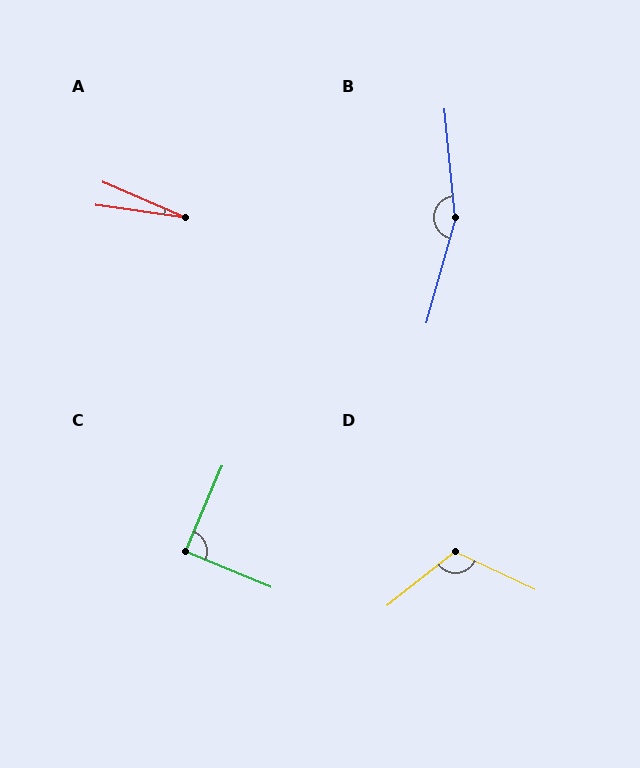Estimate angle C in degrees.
Approximately 89 degrees.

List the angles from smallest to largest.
A (16°), C (89°), D (116°), B (159°).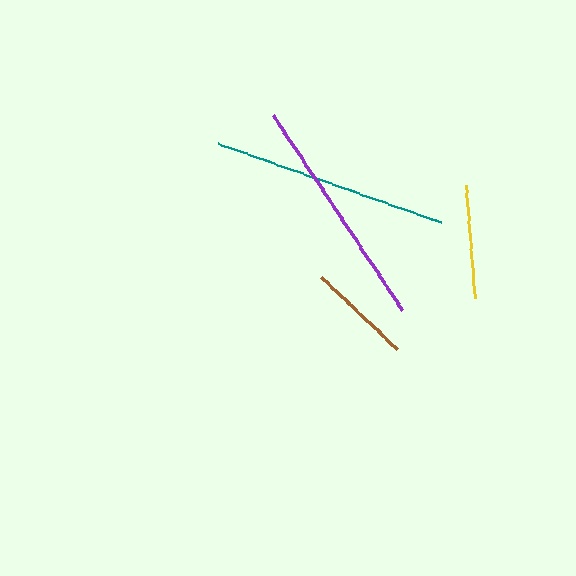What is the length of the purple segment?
The purple segment is approximately 233 pixels long.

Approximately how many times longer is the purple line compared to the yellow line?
The purple line is approximately 2.1 times the length of the yellow line.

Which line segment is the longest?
The teal line is the longest at approximately 237 pixels.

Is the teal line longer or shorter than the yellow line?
The teal line is longer than the yellow line.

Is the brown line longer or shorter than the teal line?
The teal line is longer than the brown line.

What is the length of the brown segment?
The brown segment is approximately 104 pixels long.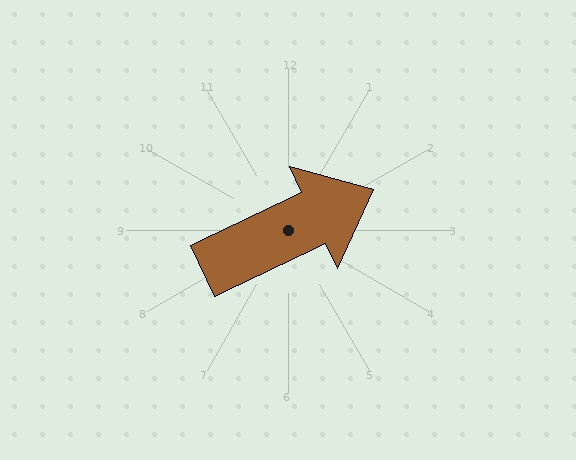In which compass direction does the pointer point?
Northeast.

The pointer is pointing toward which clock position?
Roughly 2 o'clock.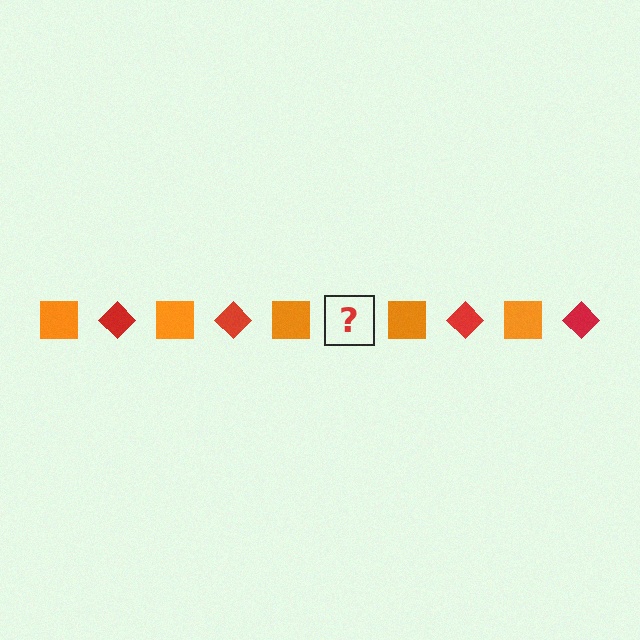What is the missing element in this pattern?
The missing element is a red diamond.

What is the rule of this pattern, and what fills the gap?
The rule is that the pattern alternates between orange square and red diamond. The gap should be filled with a red diamond.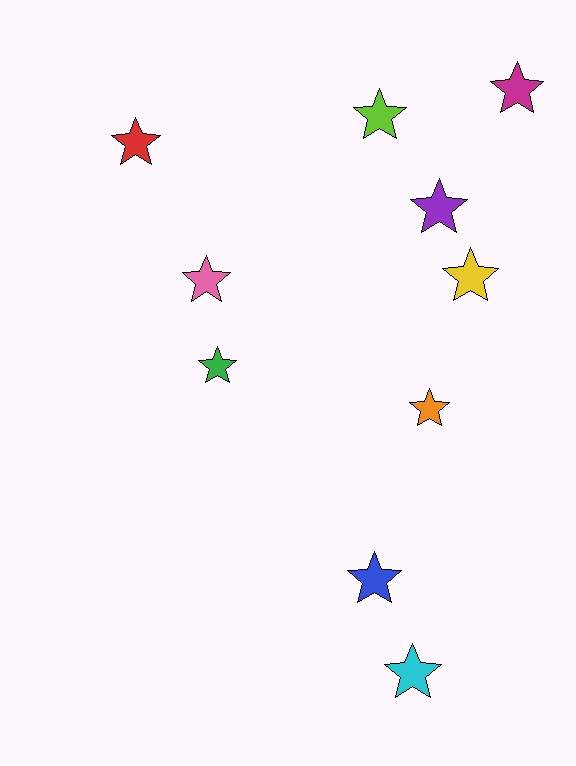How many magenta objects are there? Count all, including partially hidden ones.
There is 1 magenta object.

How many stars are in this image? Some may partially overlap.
There are 10 stars.